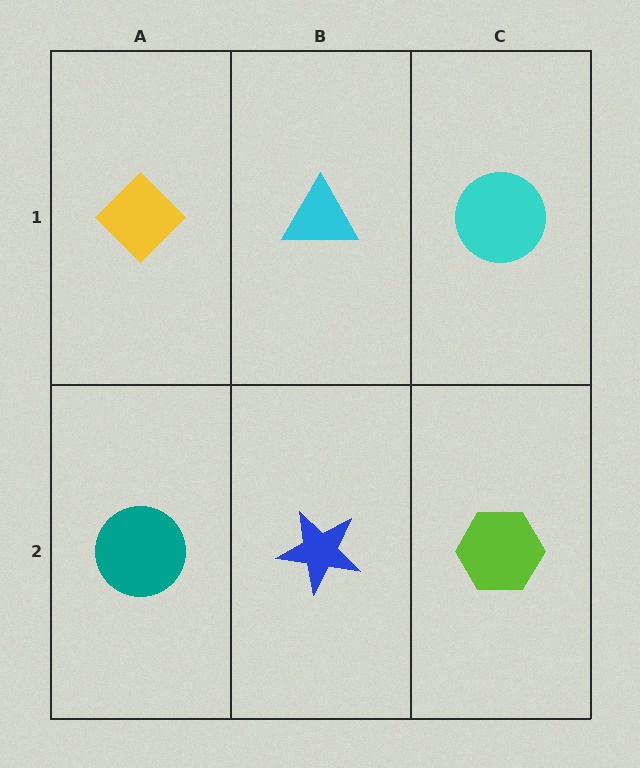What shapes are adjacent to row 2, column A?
A yellow diamond (row 1, column A), a blue star (row 2, column B).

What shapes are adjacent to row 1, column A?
A teal circle (row 2, column A), a cyan triangle (row 1, column B).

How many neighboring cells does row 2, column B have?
3.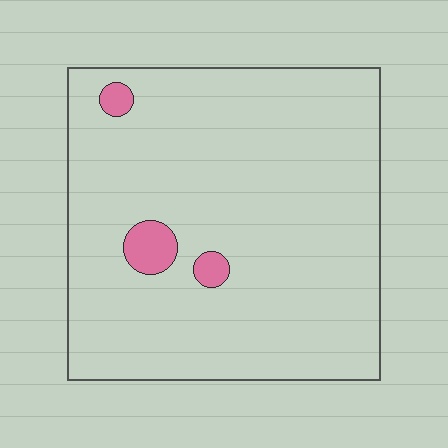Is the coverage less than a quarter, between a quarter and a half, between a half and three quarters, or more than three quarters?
Less than a quarter.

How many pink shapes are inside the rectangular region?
3.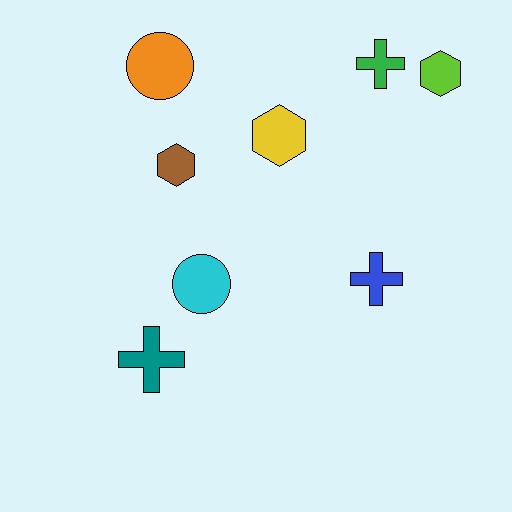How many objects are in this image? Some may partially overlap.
There are 8 objects.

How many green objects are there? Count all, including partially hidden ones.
There is 1 green object.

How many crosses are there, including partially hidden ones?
There are 3 crosses.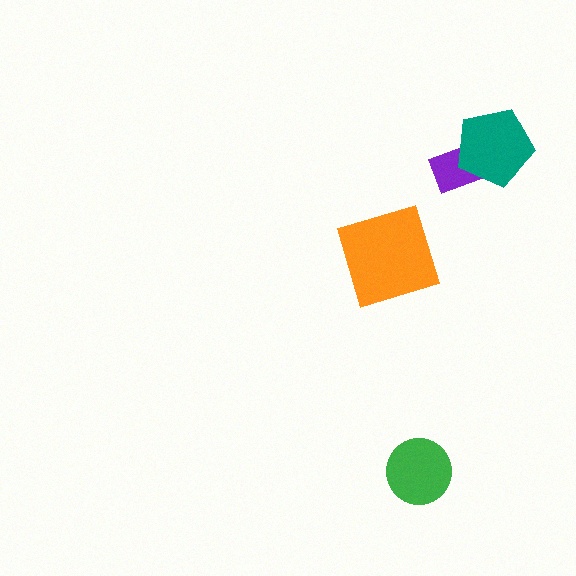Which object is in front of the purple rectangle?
The teal pentagon is in front of the purple rectangle.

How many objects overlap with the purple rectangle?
1 object overlaps with the purple rectangle.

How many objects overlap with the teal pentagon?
1 object overlaps with the teal pentagon.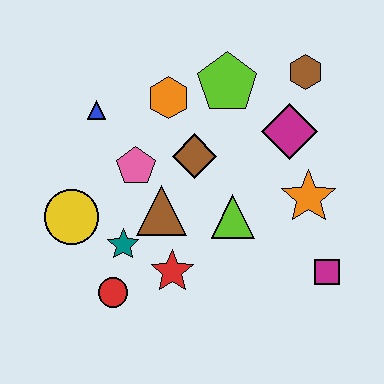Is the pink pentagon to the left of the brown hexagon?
Yes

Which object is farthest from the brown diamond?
The magenta square is farthest from the brown diamond.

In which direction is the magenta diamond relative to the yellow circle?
The magenta diamond is to the right of the yellow circle.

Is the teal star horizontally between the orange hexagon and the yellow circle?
Yes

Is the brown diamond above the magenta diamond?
No